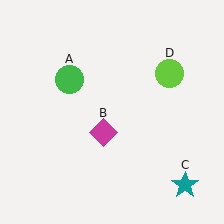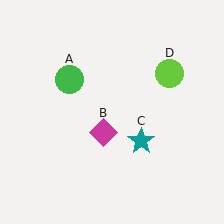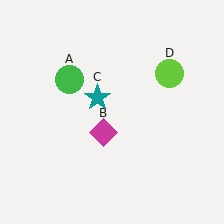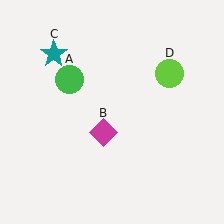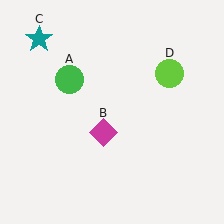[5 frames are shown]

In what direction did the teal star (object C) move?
The teal star (object C) moved up and to the left.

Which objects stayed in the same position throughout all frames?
Green circle (object A) and magenta diamond (object B) and lime circle (object D) remained stationary.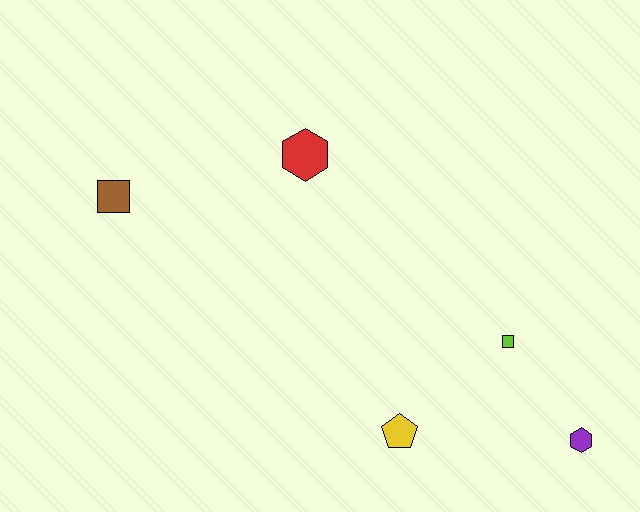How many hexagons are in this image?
There are 2 hexagons.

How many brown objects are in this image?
There is 1 brown object.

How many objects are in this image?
There are 5 objects.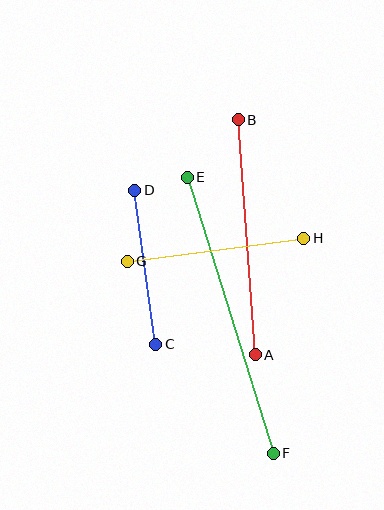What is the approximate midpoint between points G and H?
The midpoint is at approximately (216, 250) pixels.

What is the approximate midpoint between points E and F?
The midpoint is at approximately (230, 315) pixels.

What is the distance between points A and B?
The distance is approximately 236 pixels.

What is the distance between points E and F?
The distance is approximately 289 pixels.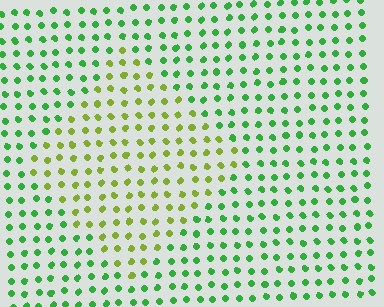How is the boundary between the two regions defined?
The boundary is defined purely by a slight shift in hue (about 43 degrees). Spacing, size, and orientation are identical on both sides.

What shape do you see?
I see a diamond.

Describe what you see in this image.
The image is filled with small green elements in a uniform arrangement. A diamond-shaped region is visible where the elements are tinted to a slightly different hue, forming a subtle color boundary.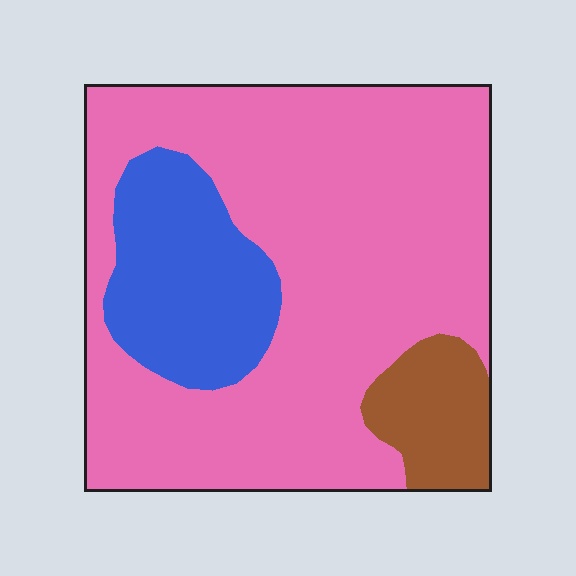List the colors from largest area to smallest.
From largest to smallest: pink, blue, brown.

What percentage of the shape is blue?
Blue covers roughly 20% of the shape.